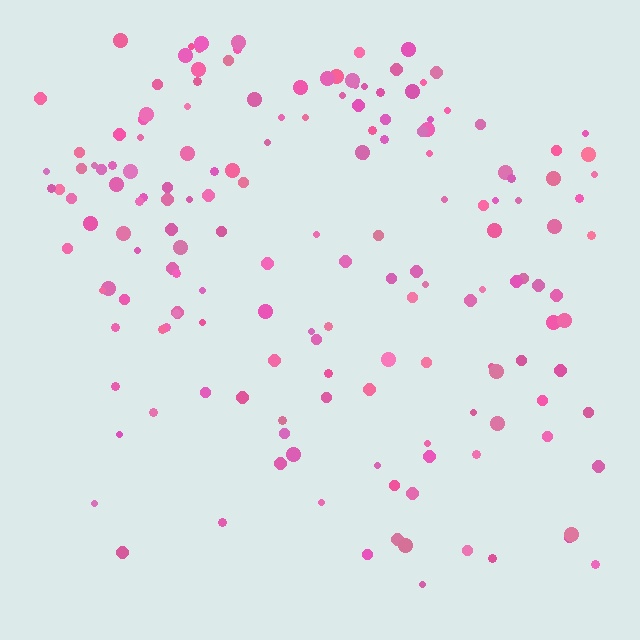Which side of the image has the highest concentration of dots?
The top.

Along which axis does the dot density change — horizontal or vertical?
Vertical.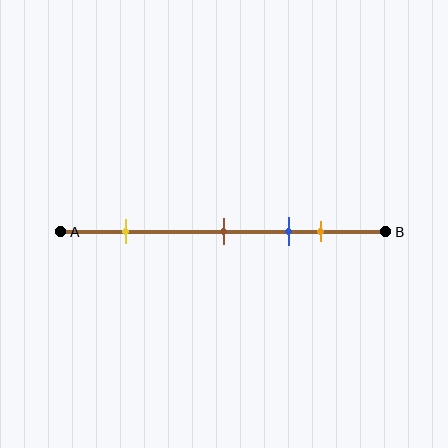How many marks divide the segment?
There are 4 marks dividing the segment.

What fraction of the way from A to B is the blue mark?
The blue mark is approximately 70% (0.7) of the way from A to B.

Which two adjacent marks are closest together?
The blue and orange marks are the closest adjacent pair.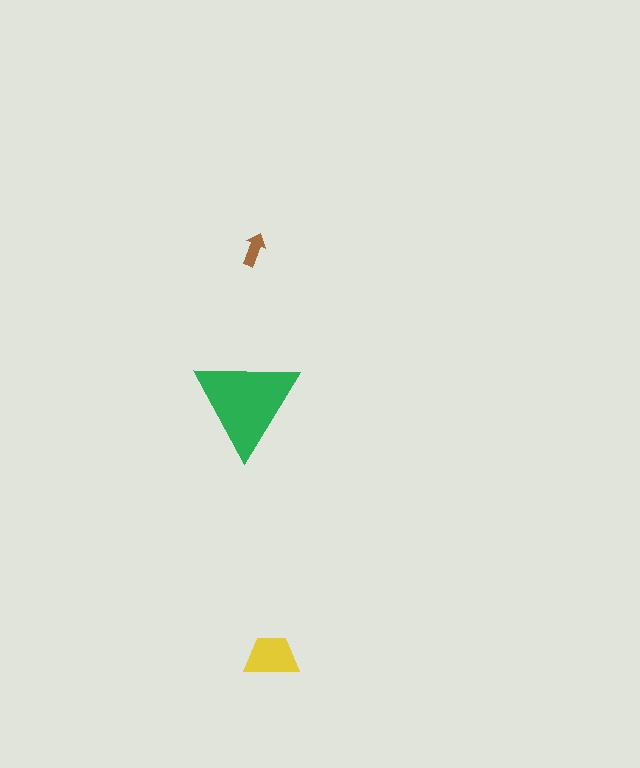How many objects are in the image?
There are 3 objects in the image.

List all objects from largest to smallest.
The green triangle, the yellow trapezoid, the brown arrow.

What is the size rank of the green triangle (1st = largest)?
1st.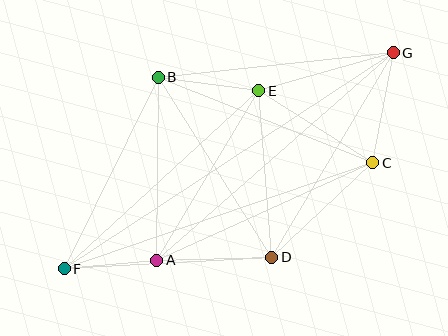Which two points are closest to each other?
Points A and F are closest to each other.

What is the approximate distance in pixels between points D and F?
The distance between D and F is approximately 208 pixels.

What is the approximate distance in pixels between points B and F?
The distance between B and F is approximately 213 pixels.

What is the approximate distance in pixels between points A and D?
The distance between A and D is approximately 115 pixels.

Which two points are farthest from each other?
Points F and G are farthest from each other.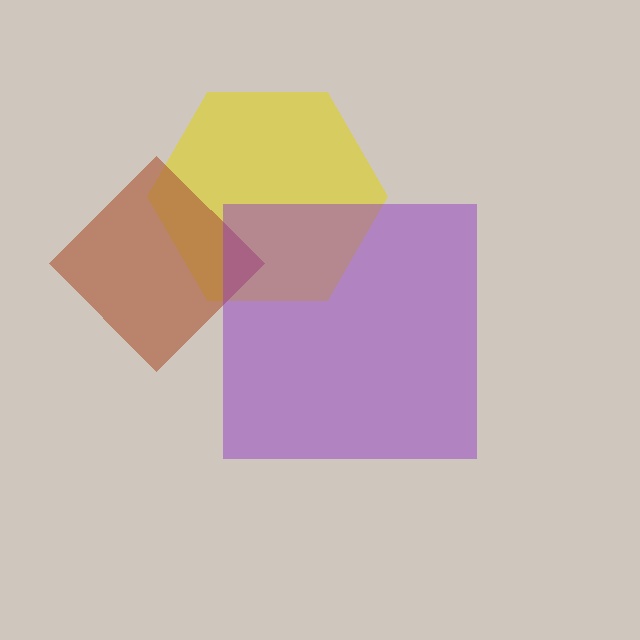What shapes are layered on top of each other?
The layered shapes are: a yellow hexagon, a brown diamond, a purple square.